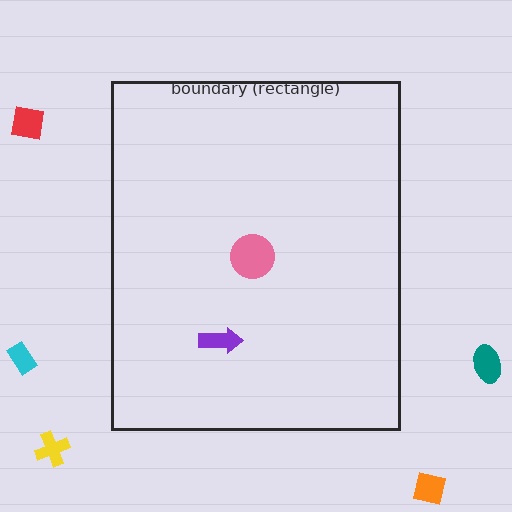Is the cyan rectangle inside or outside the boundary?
Outside.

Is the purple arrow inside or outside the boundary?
Inside.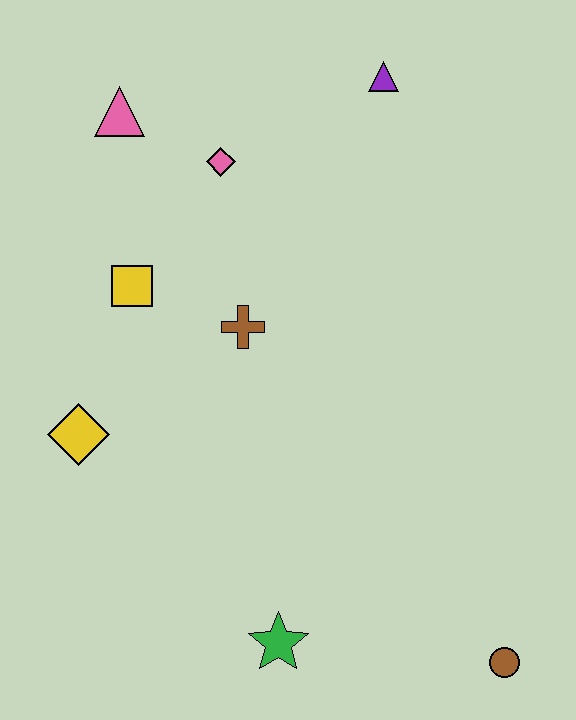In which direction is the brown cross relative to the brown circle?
The brown cross is above the brown circle.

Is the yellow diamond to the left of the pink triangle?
Yes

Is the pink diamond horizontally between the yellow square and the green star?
Yes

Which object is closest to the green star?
The brown circle is closest to the green star.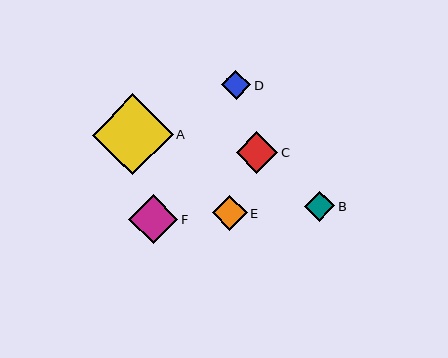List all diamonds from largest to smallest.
From largest to smallest: A, F, C, E, B, D.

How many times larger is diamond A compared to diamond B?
Diamond A is approximately 2.6 times the size of diamond B.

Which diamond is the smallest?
Diamond D is the smallest with a size of approximately 29 pixels.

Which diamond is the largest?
Diamond A is the largest with a size of approximately 81 pixels.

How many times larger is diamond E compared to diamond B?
Diamond E is approximately 1.1 times the size of diamond B.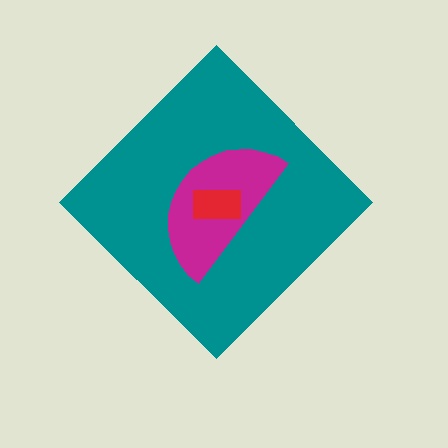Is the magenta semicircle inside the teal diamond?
Yes.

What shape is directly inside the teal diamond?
The magenta semicircle.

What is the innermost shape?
The red rectangle.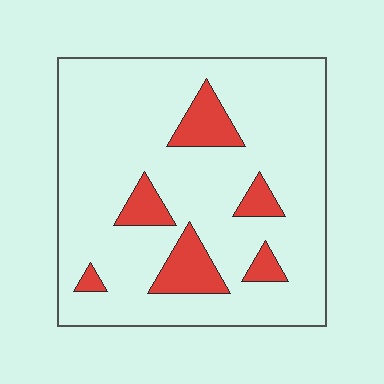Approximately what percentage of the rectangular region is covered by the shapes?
Approximately 15%.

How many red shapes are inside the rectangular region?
6.